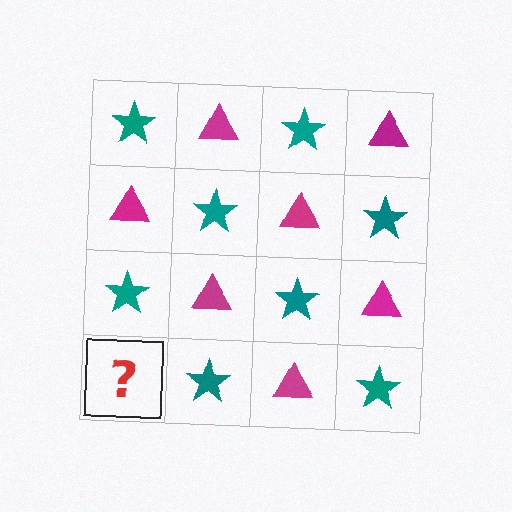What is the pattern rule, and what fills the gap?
The rule is that it alternates teal star and magenta triangle in a checkerboard pattern. The gap should be filled with a magenta triangle.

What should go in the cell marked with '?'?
The missing cell should contain a magenta triangle.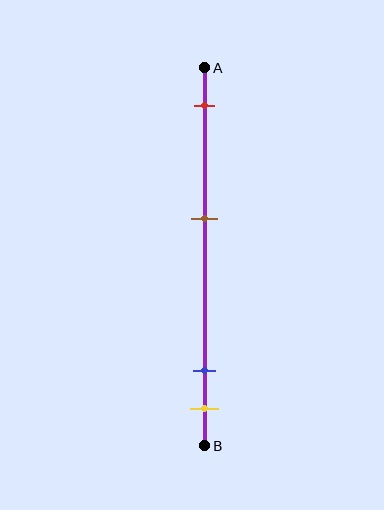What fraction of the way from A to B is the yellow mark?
The yellow mark is approximately 90% (0.9) of the way from A to B.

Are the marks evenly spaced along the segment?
No, the marks are not evenly spaced.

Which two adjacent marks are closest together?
The blue and yellow marks are the closest adjacent pair.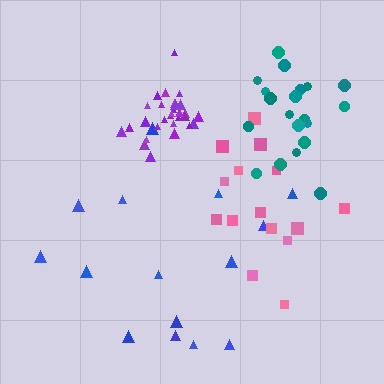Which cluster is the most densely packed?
Purple.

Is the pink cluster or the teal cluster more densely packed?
Teal.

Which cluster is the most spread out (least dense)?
Blue.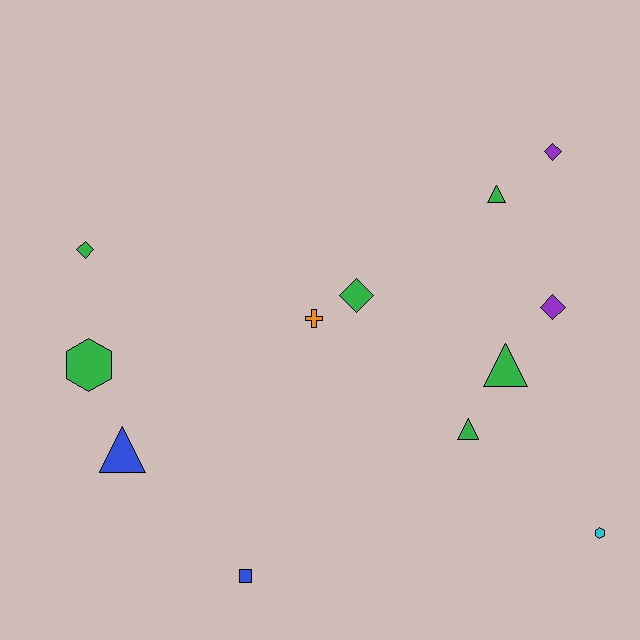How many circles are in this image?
There are no circles.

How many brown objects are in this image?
There are no brown objects.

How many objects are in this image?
There are 12 objects.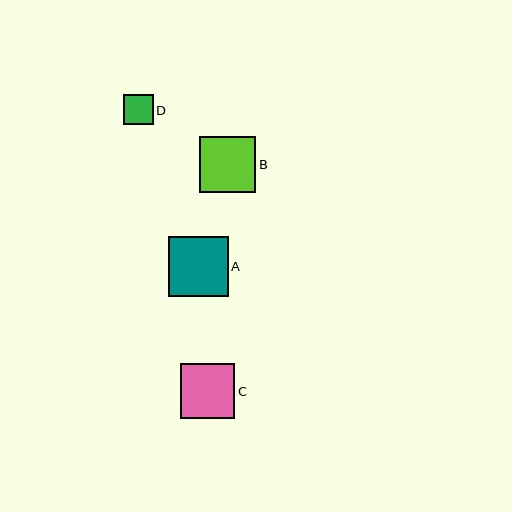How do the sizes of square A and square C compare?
Square A and square C are approximately the same size.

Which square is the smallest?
Square D is the smallest with a size of approximately 30 pixels.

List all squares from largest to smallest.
From largest to smallest: A, B, C, D.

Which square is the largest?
Square A is the largest with a size of approximately 60 pixels.